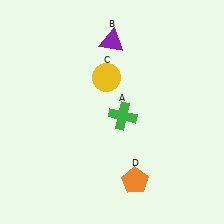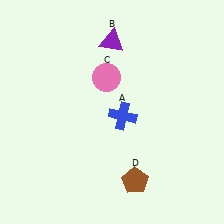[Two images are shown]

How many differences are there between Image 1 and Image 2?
There are 3 differences between the two images.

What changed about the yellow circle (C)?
In Image 1, C is yellow. In Image 2, it changed to pink.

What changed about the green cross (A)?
In Image 1, A is green. In Image 2, it changed to blue.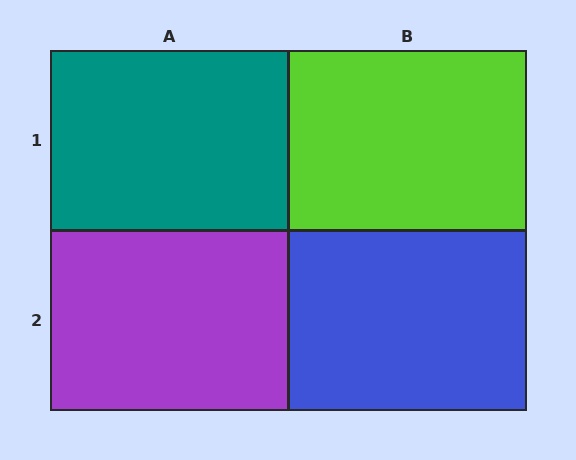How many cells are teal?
1 cell is teal.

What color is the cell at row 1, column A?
Teal.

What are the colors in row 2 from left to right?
Purple, blue.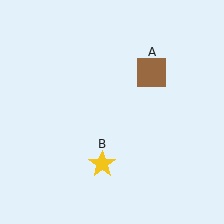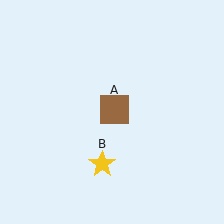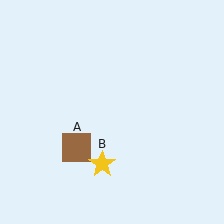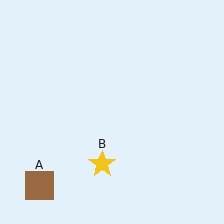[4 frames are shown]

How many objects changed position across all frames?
1 object changed position: brown square (object A).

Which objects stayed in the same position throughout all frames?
Yellow star (object B) remained stationary.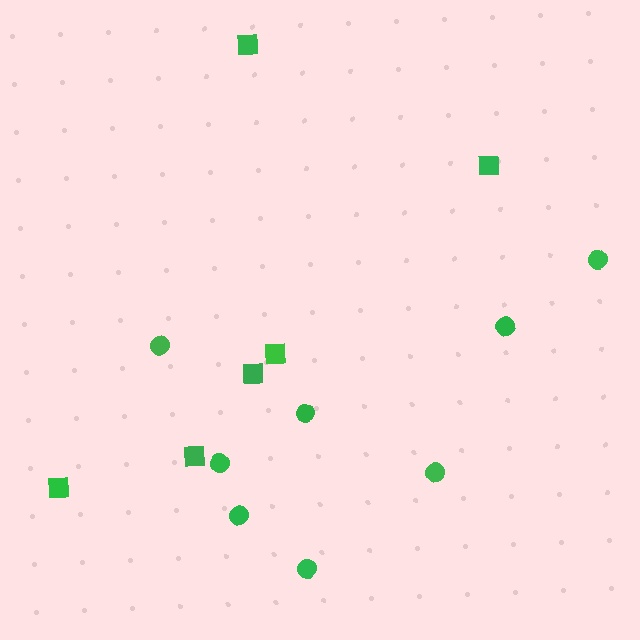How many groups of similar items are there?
There are 2 groups: one group of circles (8) and one group of squares (6).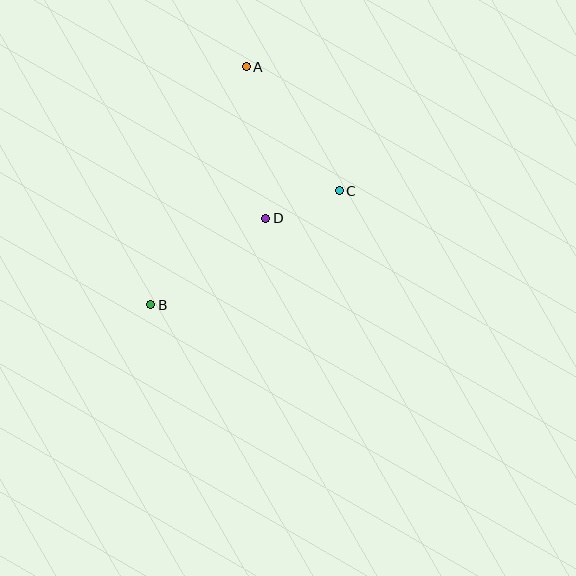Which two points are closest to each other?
Points C and D are closest to each other.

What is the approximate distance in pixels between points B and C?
The distance between B and C is approximately 220 pixels.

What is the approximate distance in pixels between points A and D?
The distance between A and D is approximately 153 pixels.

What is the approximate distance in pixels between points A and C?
The distance between A and C is approximately 155 pixels.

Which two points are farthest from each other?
Points A and B are farthest from each other.